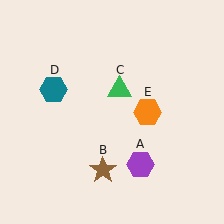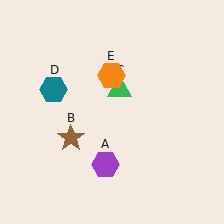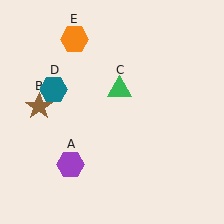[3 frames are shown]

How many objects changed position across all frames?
3 objects changed position: purple hexagon (object A), brown star (object B), orange hexagon (object E).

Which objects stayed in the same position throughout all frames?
Green triangle (object C) and teal hexagon (object D) remained stationary.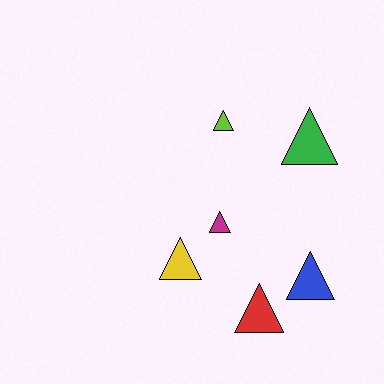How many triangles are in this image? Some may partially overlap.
There are 6 triangles.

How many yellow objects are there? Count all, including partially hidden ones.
There is 1 yellow object.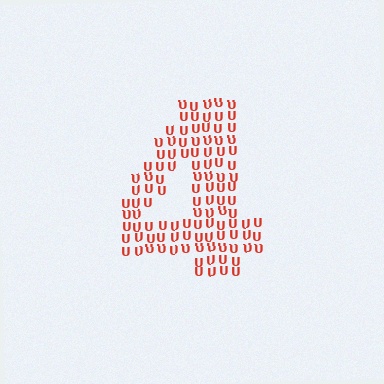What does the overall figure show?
The overall figure shows the digit 4.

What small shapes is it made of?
It is made of small letter U's.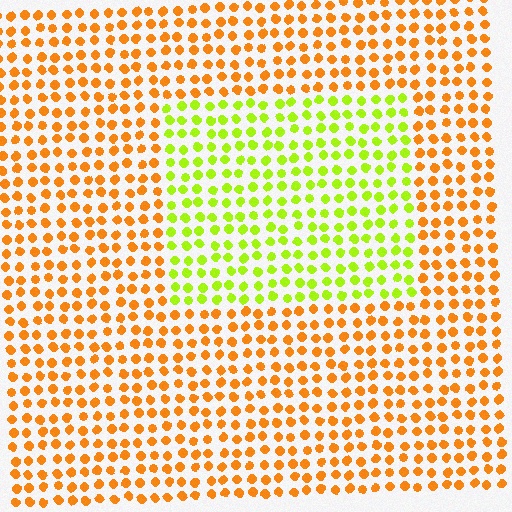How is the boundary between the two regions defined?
The boundary is defined purely by a slight shift in hue (about 52 degrees). Spacing, size, and orientation are identical on both sides.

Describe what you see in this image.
The image is filled with small orange elements in a uniform arrangement. A rectangle-shaped region is visible where the elements are tinted to a slightly different hue, forming a subtle color boundary.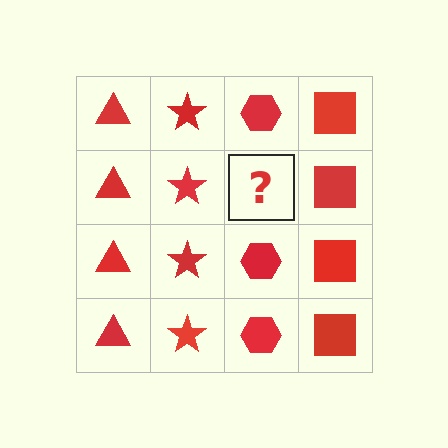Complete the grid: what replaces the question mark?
The question mark should be replaced with a red hexagon.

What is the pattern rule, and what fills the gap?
The rule is that each column has a consistent shape. The gap should be filled with a red hexagon.